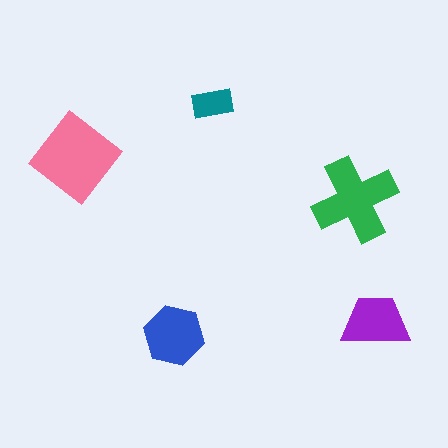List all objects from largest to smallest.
The pink diamond, the green cross, the blue hexagon, the purple trapezoid, the teal rectangle.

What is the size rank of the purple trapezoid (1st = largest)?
4th.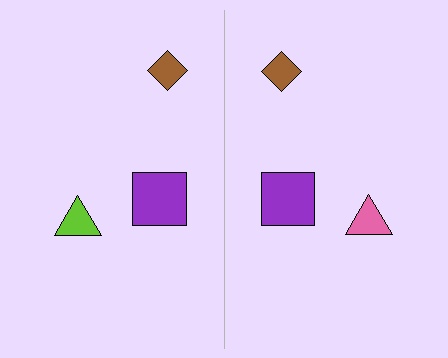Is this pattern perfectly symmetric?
No, the pattern is not perfectly symmetric. The pink triangle on the right side breaks the symmetry — its mirror counterpart is lime.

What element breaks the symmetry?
The pink triangle on the right side breaks the symmetry — its mirror counterpart is lime.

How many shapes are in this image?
There are 6 shapes in this image.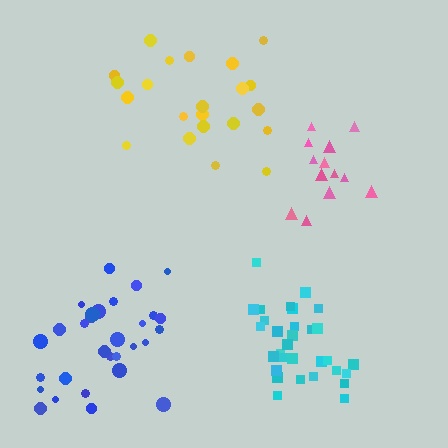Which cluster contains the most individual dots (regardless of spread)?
Cyan (31).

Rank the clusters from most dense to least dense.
cyan, blue, pink, yellow.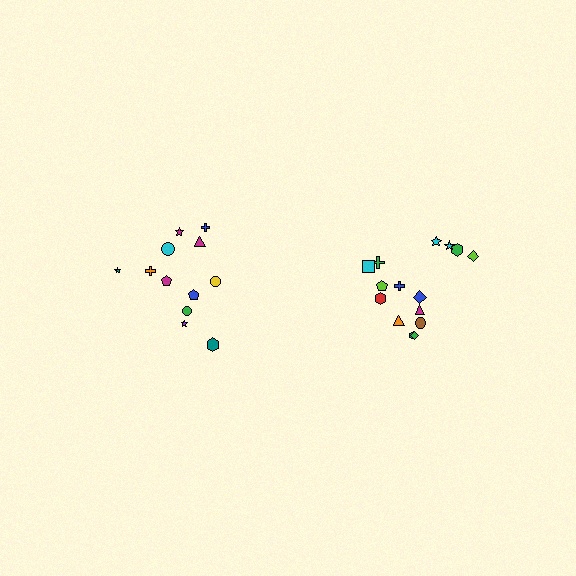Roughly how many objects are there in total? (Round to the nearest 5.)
Roughly 25 objects in total.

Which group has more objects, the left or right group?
The right group.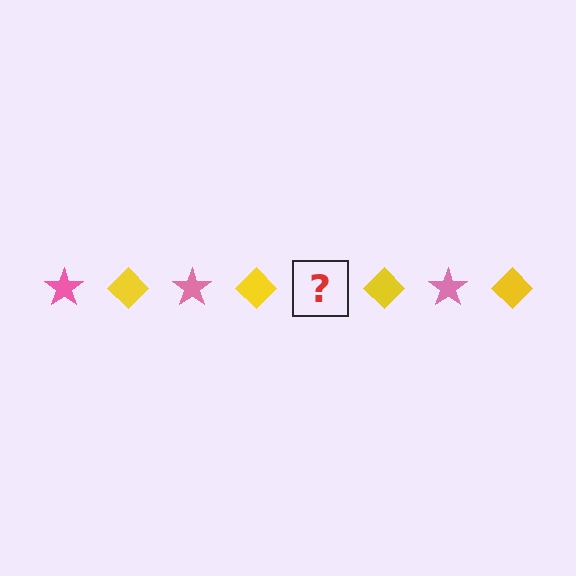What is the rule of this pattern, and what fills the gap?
The rule is that the pattern alternates between pink star and yellow diamond. The gap should be filled with a pink star.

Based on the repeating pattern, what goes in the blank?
The blank should be a pink star.